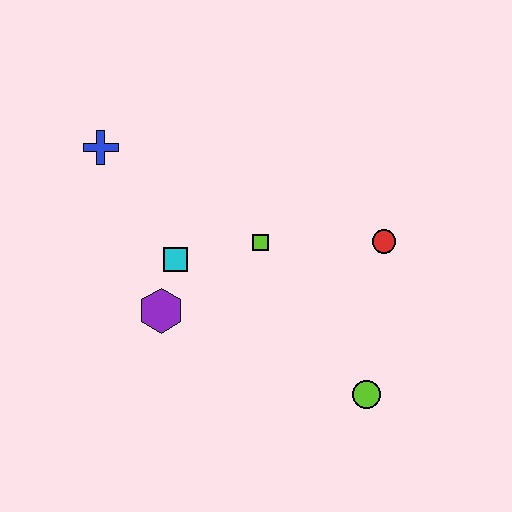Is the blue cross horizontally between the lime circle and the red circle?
No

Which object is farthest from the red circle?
The blue cross is farthest from the red circle.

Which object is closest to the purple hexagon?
The cyan square is closest to the purple hexagon.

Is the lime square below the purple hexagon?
No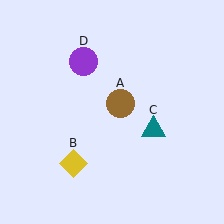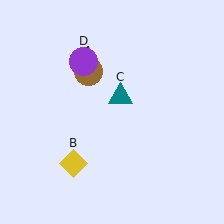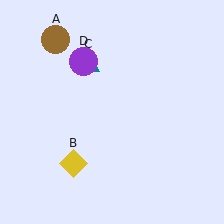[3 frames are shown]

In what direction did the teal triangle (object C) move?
The teal triangle (object C) moved up and to the left.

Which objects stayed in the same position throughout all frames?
Yellow diamond (object B) and purple circle (object D) remained stationary.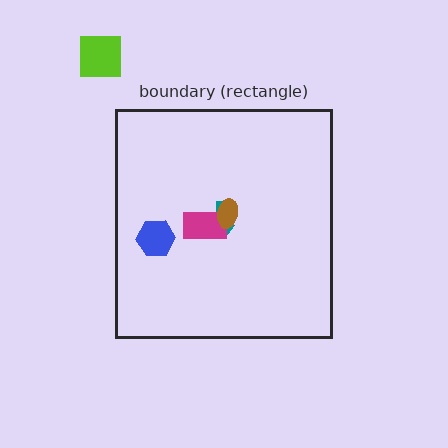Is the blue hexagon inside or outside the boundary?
Inside.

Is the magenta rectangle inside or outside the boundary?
Inside.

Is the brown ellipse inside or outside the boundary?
Inside.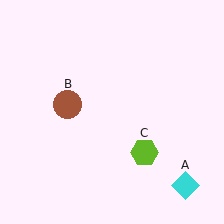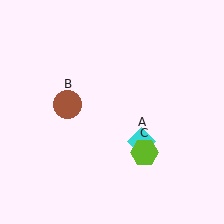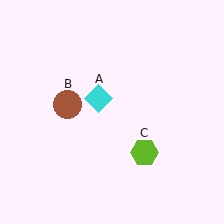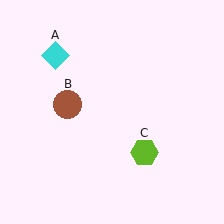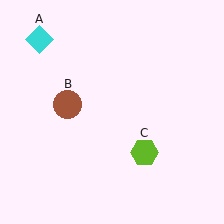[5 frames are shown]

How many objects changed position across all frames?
1 object changed position: cyan diamond (object A).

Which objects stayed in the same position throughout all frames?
Brown circle (object B) and lime hexagon (object C) remained stationary.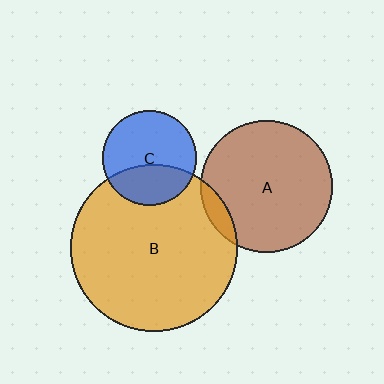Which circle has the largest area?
Circle B (orange).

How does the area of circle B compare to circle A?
Approximately 1.6 times.